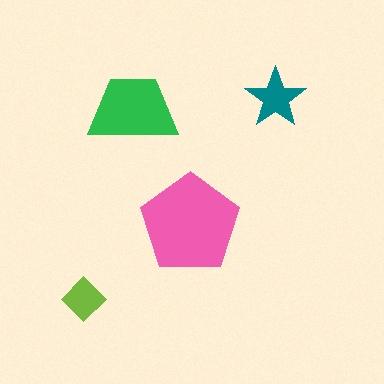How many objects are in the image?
There are 4 objects in the image.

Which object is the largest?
The pink pentagon.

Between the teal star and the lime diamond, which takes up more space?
The teal star.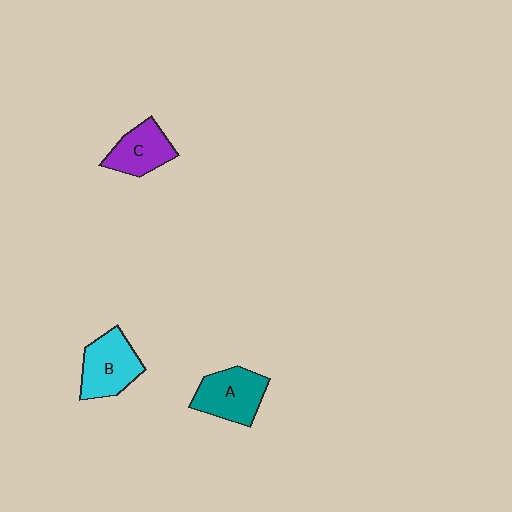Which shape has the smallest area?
Shape C (purple).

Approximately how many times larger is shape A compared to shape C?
Approximately 1.2 times.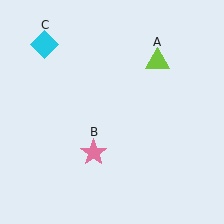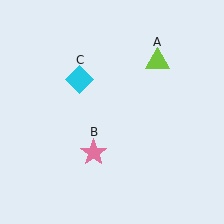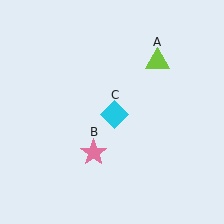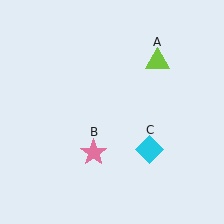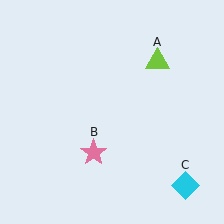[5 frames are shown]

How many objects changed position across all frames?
1 object changed position: cyan diamond (object C).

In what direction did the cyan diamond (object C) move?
The cyan diamond (object C) moved down and to the right.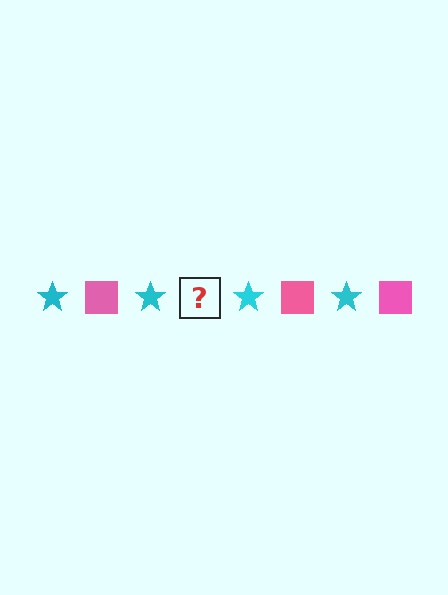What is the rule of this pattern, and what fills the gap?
The rule is that the pattern alternates between cyan star and pink square. The gap should be filled with a pink square.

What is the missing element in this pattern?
The missing element is a pink square.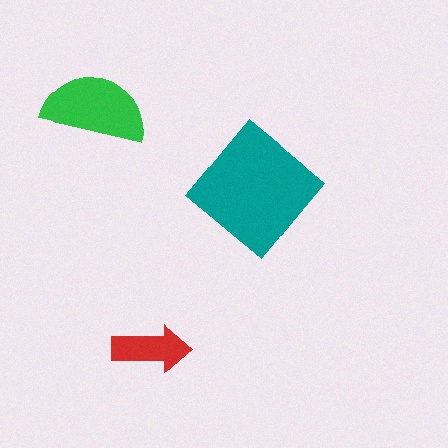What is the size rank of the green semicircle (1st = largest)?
2nd.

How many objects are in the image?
There are 3 objects in the image.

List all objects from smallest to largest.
The red arrow, the green semicircle, the teal diamond.